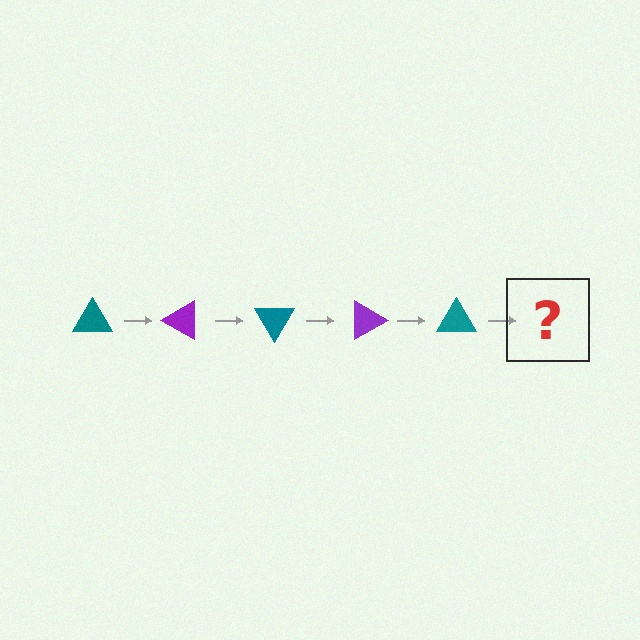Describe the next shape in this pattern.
It should be a purple triangle, rotated 150 degrees from the start.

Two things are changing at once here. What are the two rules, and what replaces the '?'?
The two rules are that it rotates 30 degrees each step and the color cycles through teal and purple. The '?' should be a purple triangle, rotated 150 degrees from the start.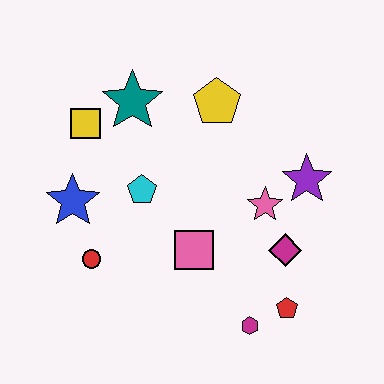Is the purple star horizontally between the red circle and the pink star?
No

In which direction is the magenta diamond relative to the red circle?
The magenta diamond is to the right of the red circle.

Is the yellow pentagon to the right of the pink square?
Yes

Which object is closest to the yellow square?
The teal star is closest to the yellow square.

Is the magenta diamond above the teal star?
No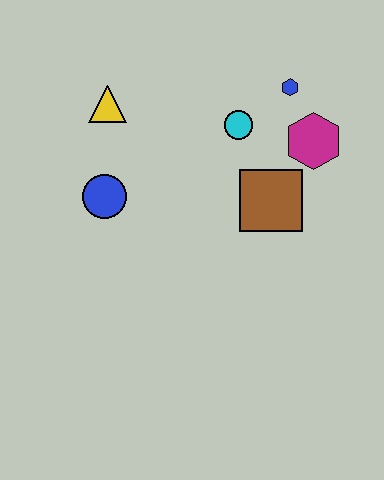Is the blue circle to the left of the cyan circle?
Yes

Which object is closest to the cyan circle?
The blue hexagon is closest to the cyan circle.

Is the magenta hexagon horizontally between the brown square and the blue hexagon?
No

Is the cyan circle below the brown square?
No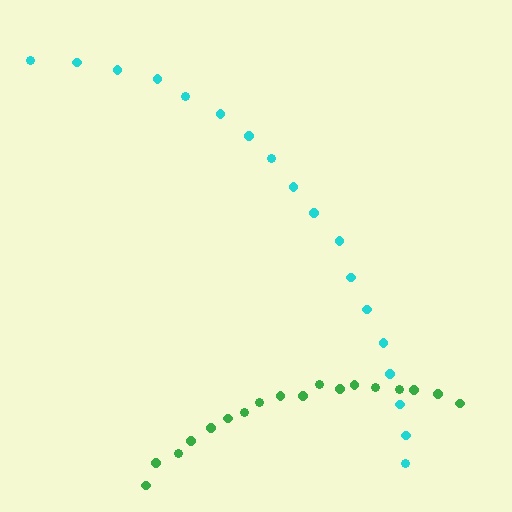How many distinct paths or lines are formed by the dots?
There are 2 distinct paths.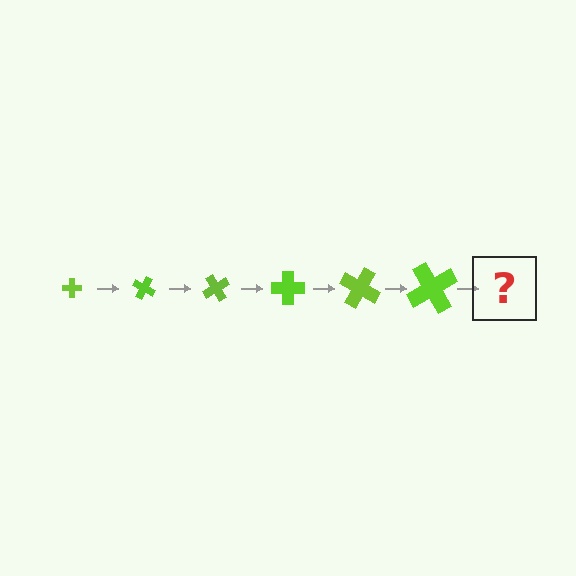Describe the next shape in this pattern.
It should be a cross, larger than the previous one and rotated 180 degrees from the start.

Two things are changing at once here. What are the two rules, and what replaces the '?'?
The two rules are that the cross grows larger each step and it rotates 30 degrees each step. The '?' should be a cross, larger than the previous one and rotated 180 degrees from the start.